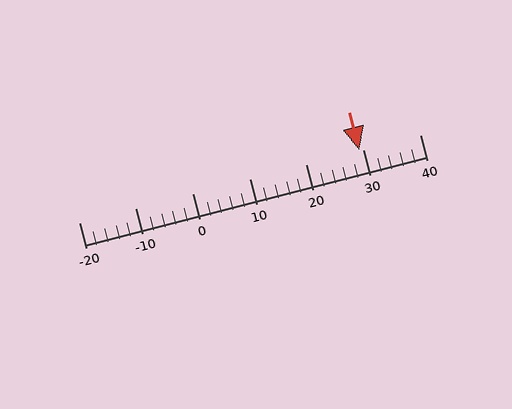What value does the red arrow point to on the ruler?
The red arrow points to approximately 29.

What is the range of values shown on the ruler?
The ruler shows values from -20 to 40.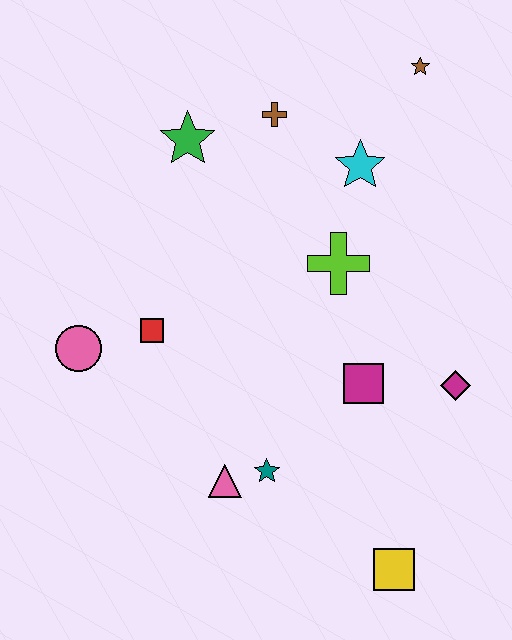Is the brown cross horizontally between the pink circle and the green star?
No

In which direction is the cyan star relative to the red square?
The cyan star is to the right of the red square.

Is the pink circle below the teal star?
No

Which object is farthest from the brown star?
The yellow square is farthest from the brown star.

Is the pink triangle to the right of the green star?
Yes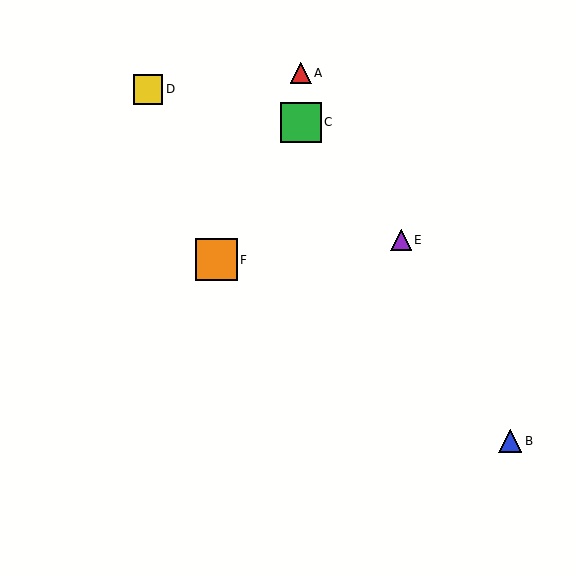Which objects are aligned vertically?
Objects A, C are aligned vertically.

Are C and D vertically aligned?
No, C is at x≈301 and D is at x≈148.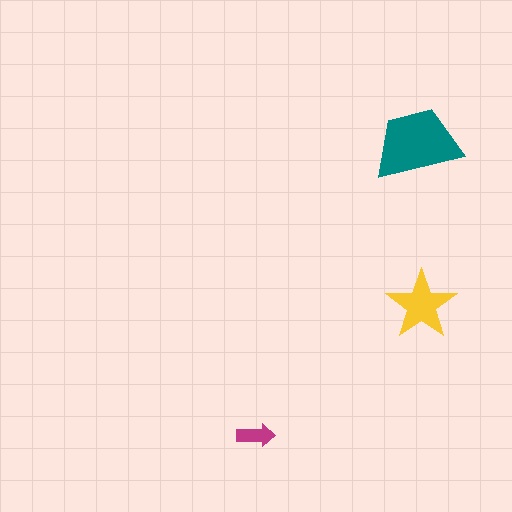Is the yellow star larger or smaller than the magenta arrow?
Larger.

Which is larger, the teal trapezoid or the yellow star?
The teal trapezoid.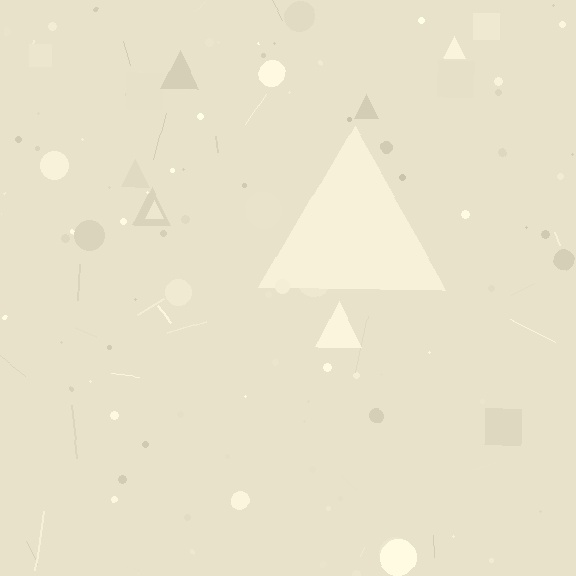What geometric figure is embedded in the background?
A triangle is embedded in the background.